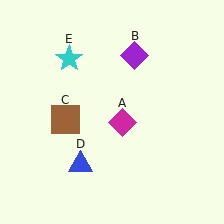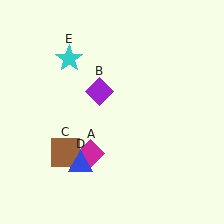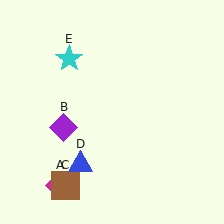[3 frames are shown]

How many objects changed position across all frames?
3 objects changed position: magenta diamond (object A), purple diamond (object B), brown square (object C).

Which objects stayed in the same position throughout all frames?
Blue triangle (object D) and cyan star (object E) remained stationary.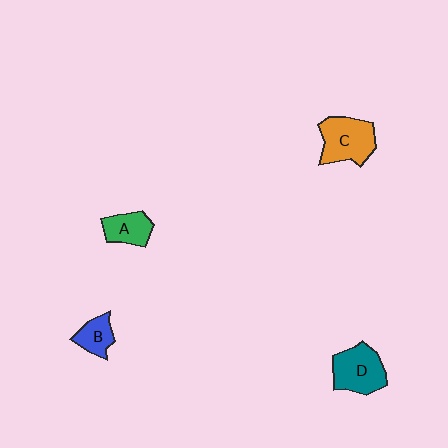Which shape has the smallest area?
Shape B (blue).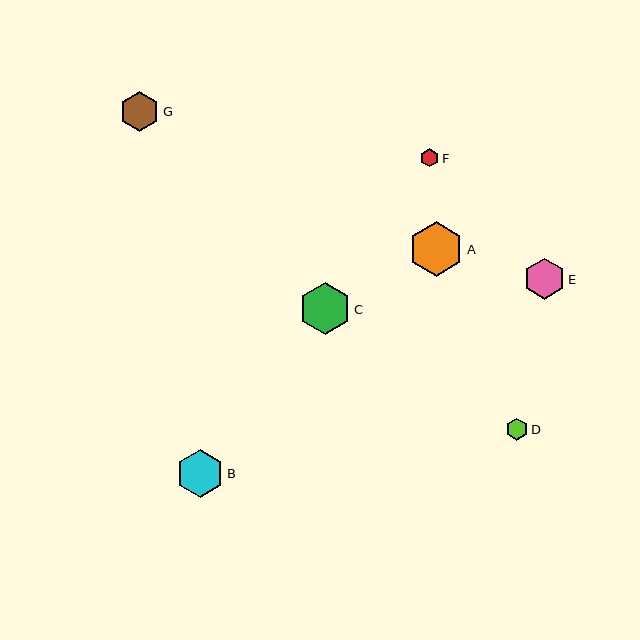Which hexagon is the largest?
Hexagon A is the largest with a size of approximately 55 pixels.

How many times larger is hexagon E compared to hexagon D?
Hexagon E is approximately 1.9 times the size of hexagon D.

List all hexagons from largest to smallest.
From largest to smallest: A, C, B, E, G, D, F.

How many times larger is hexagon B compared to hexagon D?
Hexagon B is approximately 2.2 times the size of hexagon D.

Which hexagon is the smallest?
Hexagon F is the smallest with a size of approximately 18 pixels.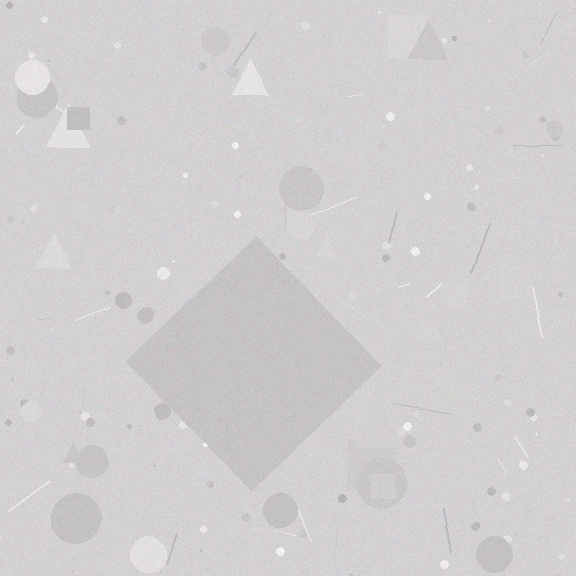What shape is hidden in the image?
A diamond is hidden in the image.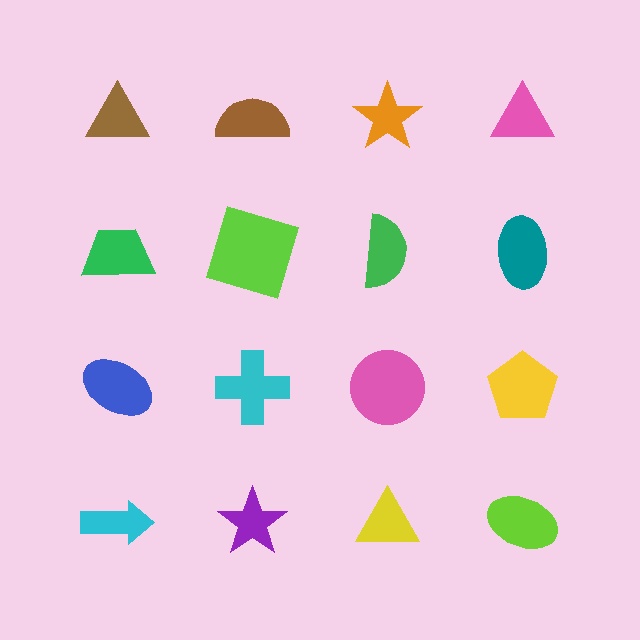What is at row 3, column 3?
A pink circle.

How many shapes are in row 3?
4 shapes.